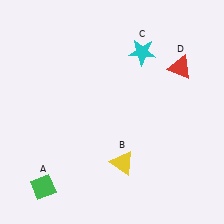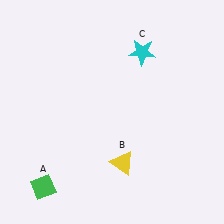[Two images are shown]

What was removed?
The red triangle (D) was removed in Image 2.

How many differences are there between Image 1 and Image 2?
There is 1 difference between the two images.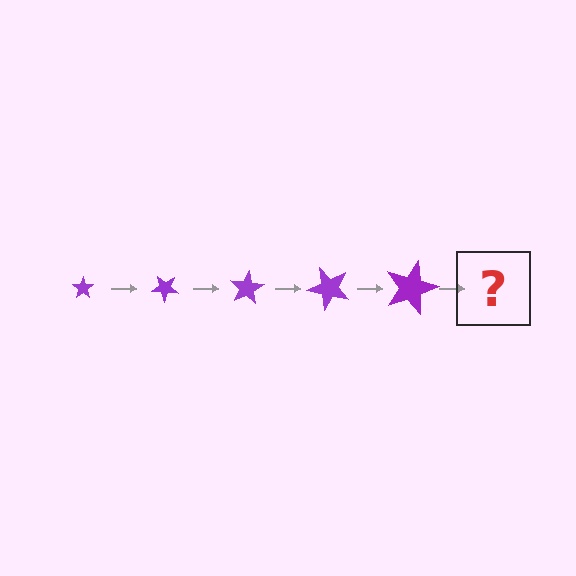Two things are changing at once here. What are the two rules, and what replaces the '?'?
The two rules are that the star grows larger each step and it rotates 40 degrees each step. The '?' should be a star, larger than the previous one and rotated 200 degrees from the start.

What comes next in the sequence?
The next element should be a star, larger than the previous one and rotated 200 degrees from the start.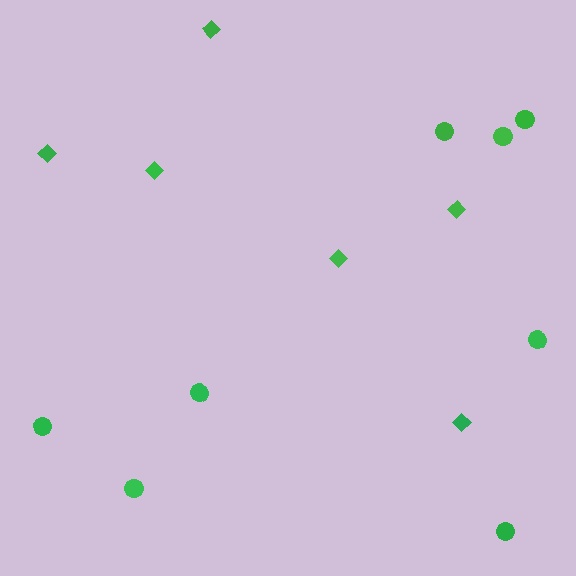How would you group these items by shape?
There are 2 groups: one group of circles (8) and one group of diamonds (6).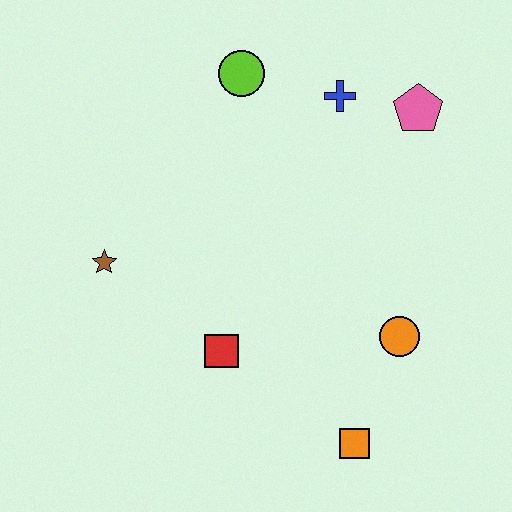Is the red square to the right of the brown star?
Yes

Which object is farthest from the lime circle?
The orange square is farthest from the lime circle.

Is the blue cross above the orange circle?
Yes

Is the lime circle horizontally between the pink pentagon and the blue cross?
No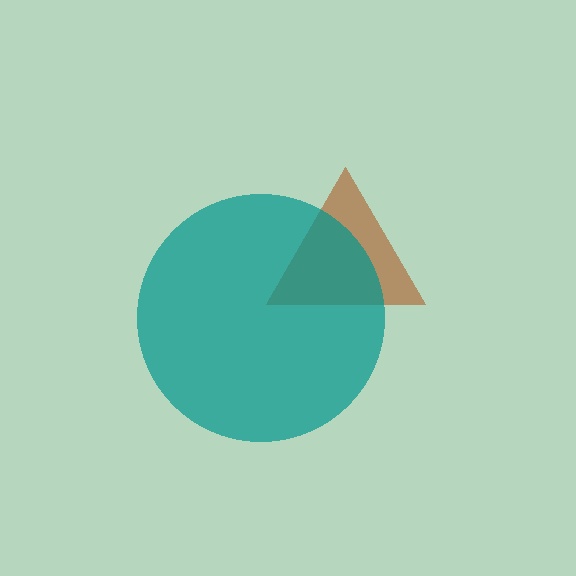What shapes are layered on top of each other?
The layered shapes are: a brown triangle, a teal circle.